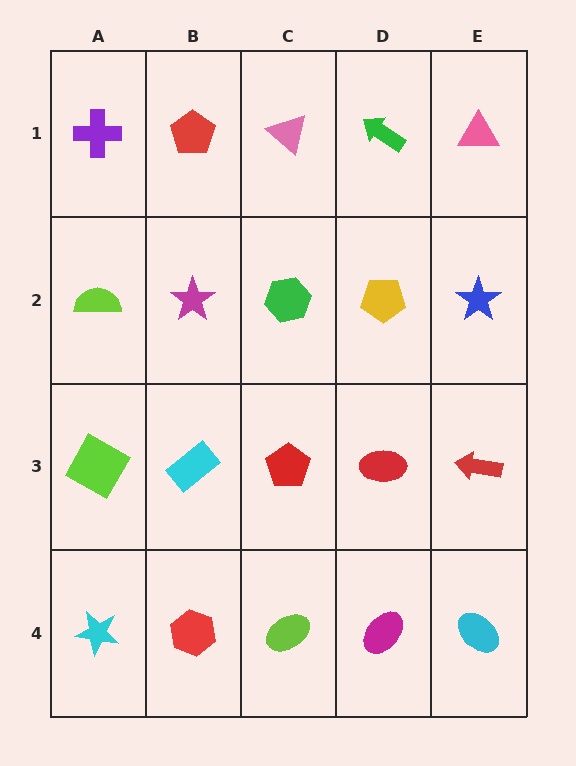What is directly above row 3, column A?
A lime semicircle.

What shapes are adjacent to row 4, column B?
A cyan rectangle (row 3, column B), a cyan star (row 4, column A), a lime ellipse (row 4, column C).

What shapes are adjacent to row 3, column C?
A green hexagon (row 2, column C), a lime ellipse (row 4, column C), a cyan rectangle (row 3, column B), a red ellipse (row 3, column D).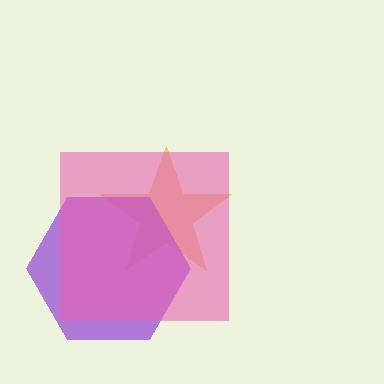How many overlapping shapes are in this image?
There are 3 overlapping shapes in the image.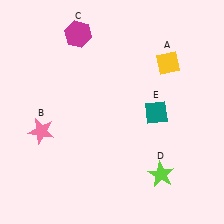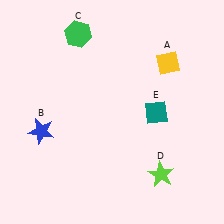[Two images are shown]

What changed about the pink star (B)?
In Image 1, B is pink. In Image 2, it changed to blue.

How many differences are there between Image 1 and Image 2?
There are 2 differences between the two images.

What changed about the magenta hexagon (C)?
In Image 1, C is magenta. In Image 2, it changed to green.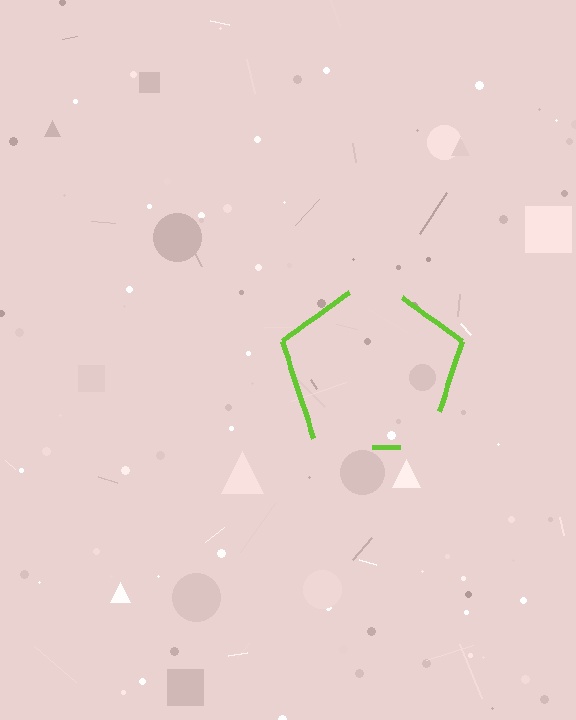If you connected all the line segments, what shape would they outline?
They would outline a pentagon.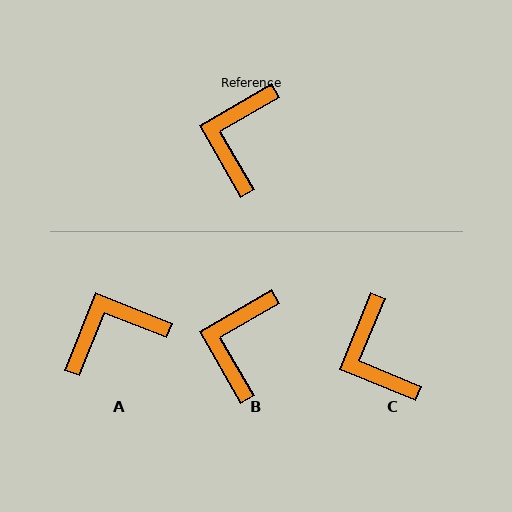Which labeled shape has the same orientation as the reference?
B.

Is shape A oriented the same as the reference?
No, it is off by about 51 degrees.